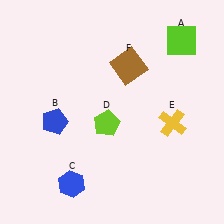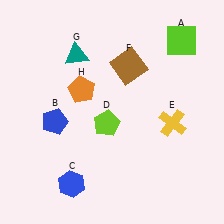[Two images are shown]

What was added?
A teal triangle (G), an orange pentagon (H) were added in Image 2.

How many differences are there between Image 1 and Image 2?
There are 2 differences between the two images.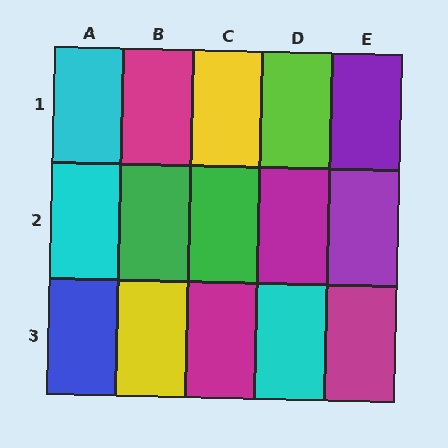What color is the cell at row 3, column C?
Magenta.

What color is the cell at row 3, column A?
Blue.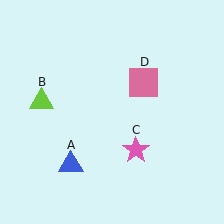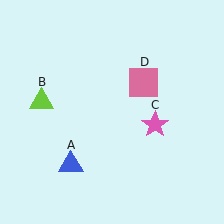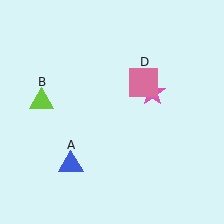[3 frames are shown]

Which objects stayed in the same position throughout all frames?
Blue triangle (object A) and lime triangle (object B) and pink square (object D) remained stationary.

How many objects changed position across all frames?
1 object changed position: pink star (object C).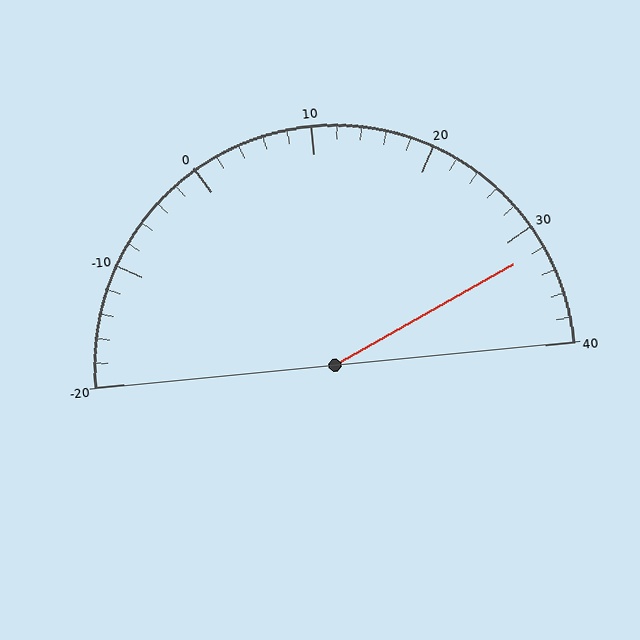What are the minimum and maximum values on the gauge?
The gauge ranges from -20 to 40.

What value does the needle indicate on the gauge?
The needle indicates approximately 32.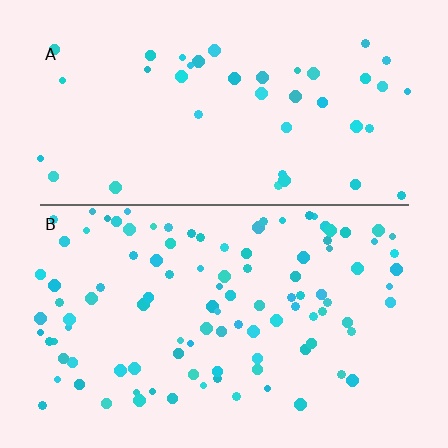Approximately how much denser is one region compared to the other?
Approximately 2.5× — region B over region A.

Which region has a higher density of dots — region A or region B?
B (the bottom).